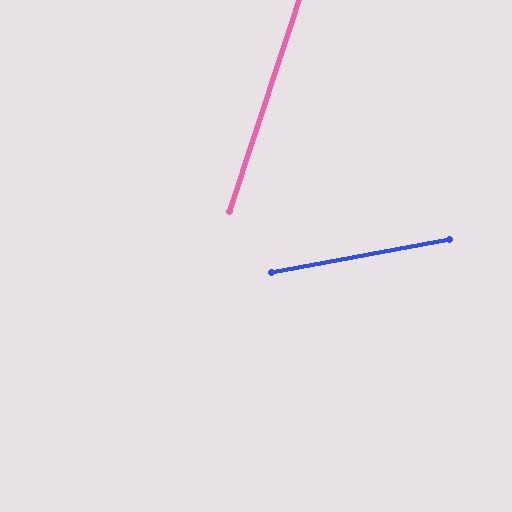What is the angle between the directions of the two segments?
Approximately 61 degrees.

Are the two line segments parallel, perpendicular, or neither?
Neither parallel nor perpendicular — they differ by about 61°.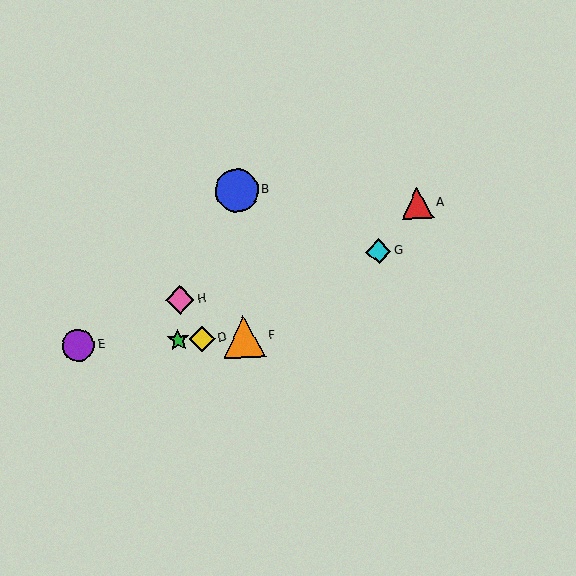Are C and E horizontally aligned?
Yes, both are at y≈340.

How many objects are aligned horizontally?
4 objects (C, D, E, F) are aligned horizontally.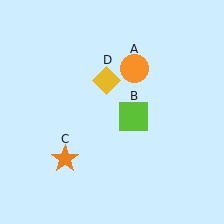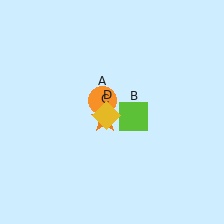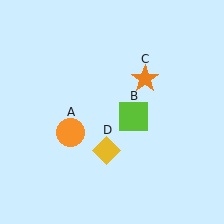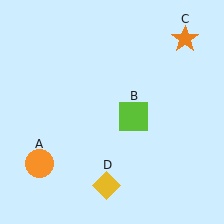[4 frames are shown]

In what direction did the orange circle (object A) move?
The orange circle (object A) moved down and to the left.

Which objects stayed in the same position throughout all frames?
Lime square (object B) remained stationary.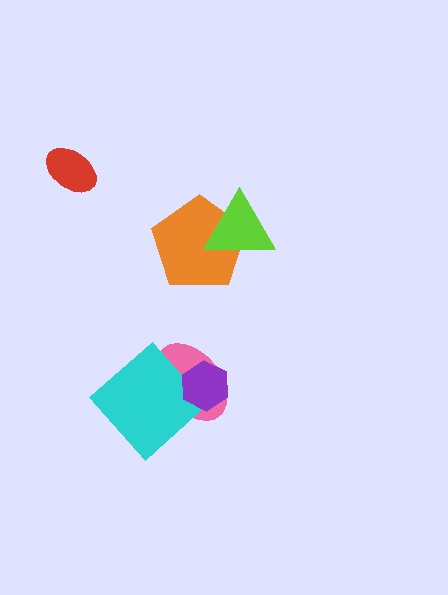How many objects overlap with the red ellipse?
0 objects overlap with the red ellipse.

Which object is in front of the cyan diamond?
The purple hexagon is in front of the cyan diamond.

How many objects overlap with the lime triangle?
1 object overlaps with the lime triangle.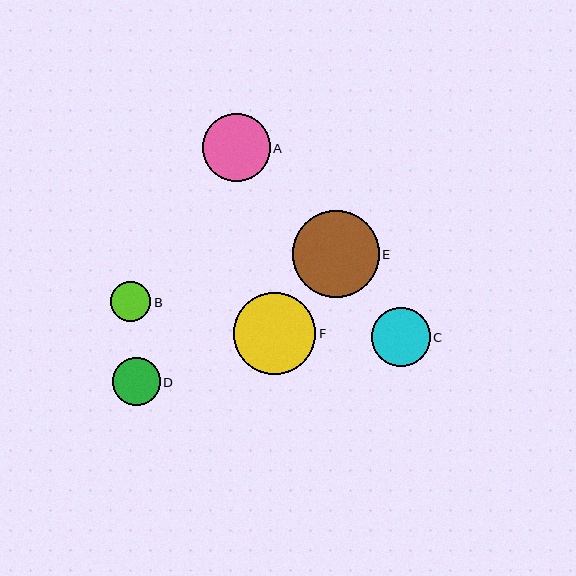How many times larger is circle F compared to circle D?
Circle F is approximately 1.7 times the size of circle D.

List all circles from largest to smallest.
From largest to smallest: E, F, A, C, D, B.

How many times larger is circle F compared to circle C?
Circle F is approximately 1.4 times the size of circle C.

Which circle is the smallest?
Circle B is the smallest with a size of approximately 41 pixels.